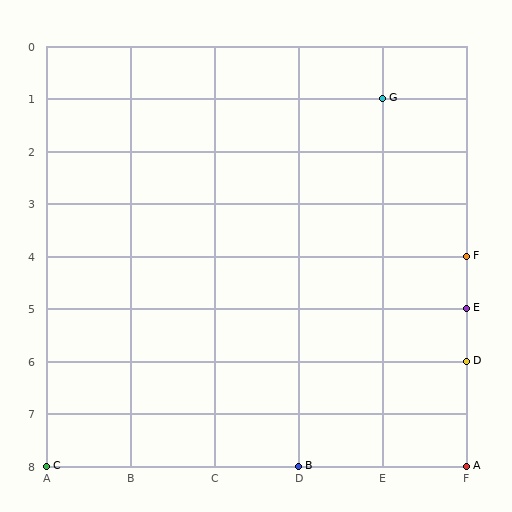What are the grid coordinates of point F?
Point F is at grid coordinates (F, 4).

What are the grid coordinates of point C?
Point C is at grid coordinates (A, 8).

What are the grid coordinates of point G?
Point G is at grid coordinates (E, 1).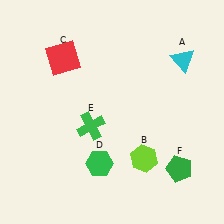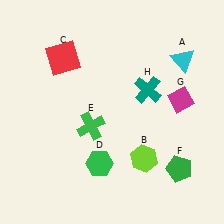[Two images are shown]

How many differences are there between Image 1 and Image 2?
There are 2 differences between the two images.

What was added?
A magenta diamond (G), a teal cross (H) were added in Image 2.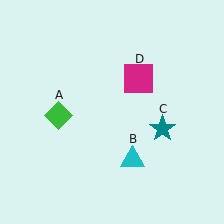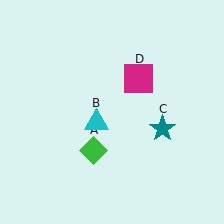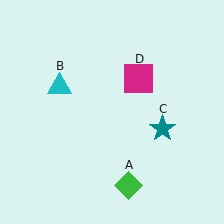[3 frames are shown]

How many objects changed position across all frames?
2 objects changed position: green diamond (object A), cyan triangle (object B).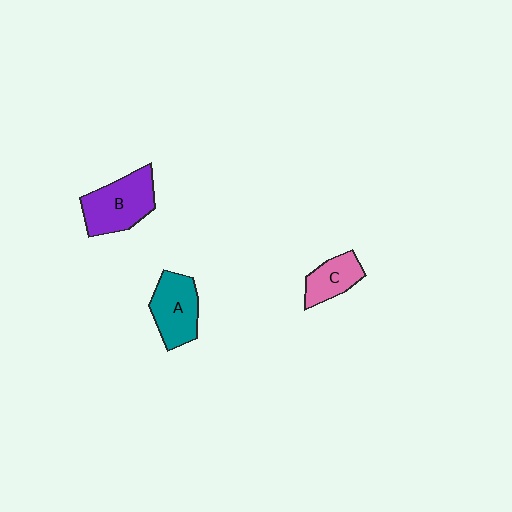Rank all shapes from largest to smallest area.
From largest to smallest: B (purple), A (teal), C (pink).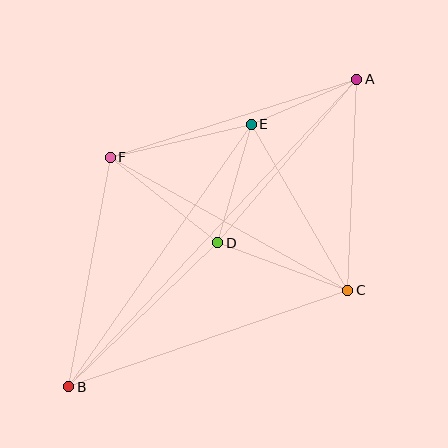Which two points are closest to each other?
Points A and E are closest to each other.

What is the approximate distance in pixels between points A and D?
The distance between A and D is approximately 215 pixels.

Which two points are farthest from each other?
Points A and B are farthest from each other.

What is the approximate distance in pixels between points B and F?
The distance between B and F is approximately 233 pixels.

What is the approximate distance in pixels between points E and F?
The distance between E and F is approximately 145 pixels.